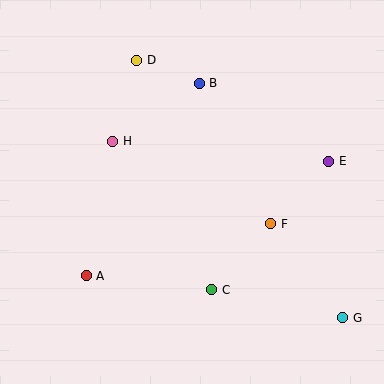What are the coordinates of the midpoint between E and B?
The midpoint between E and B is at (264, 122).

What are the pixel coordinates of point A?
Point A is at (86, 276).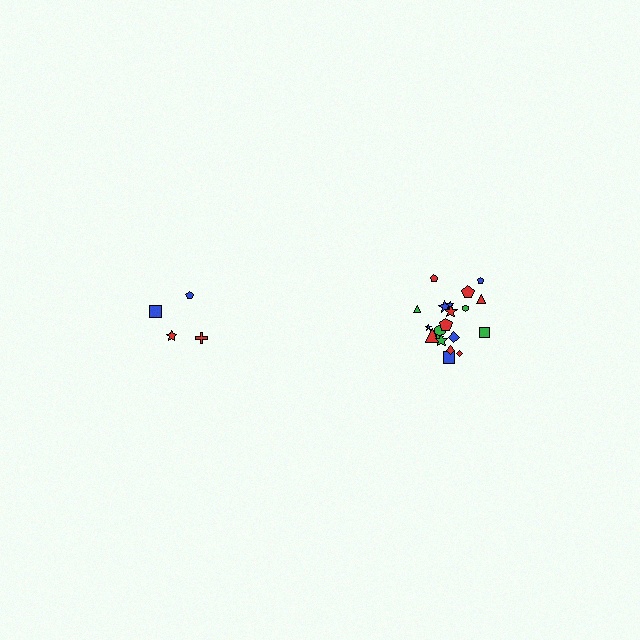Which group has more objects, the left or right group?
The right group.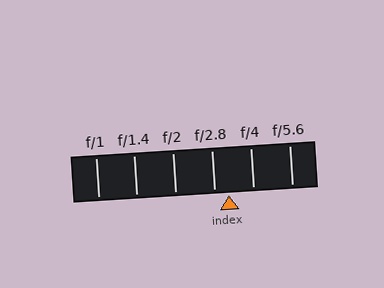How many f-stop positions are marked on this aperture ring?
There are 6 f-stop positions marked.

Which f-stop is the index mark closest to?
The index mark is closest to f/2.8.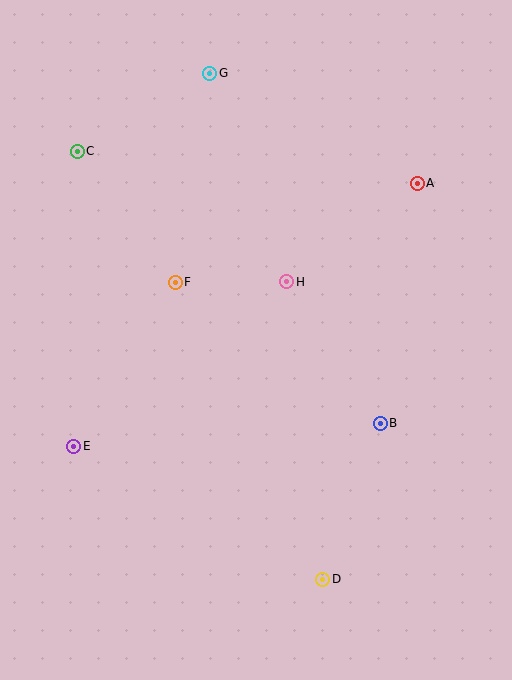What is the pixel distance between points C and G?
The distance between C and G is 154 pixels.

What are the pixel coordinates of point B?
Point B is at (380, 423).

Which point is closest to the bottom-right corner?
Point D is closest to the bottom-right corner.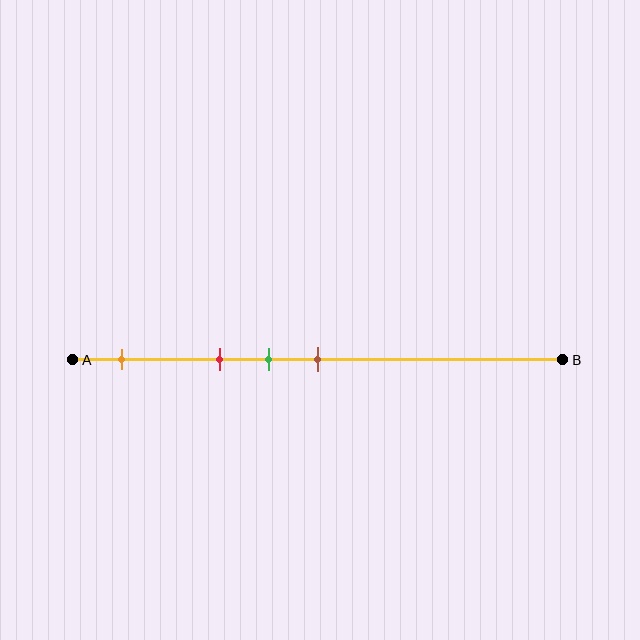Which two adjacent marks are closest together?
The green and brown marks are the closest adjacent pair.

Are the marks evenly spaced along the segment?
No, the marks are not evenly spaced.